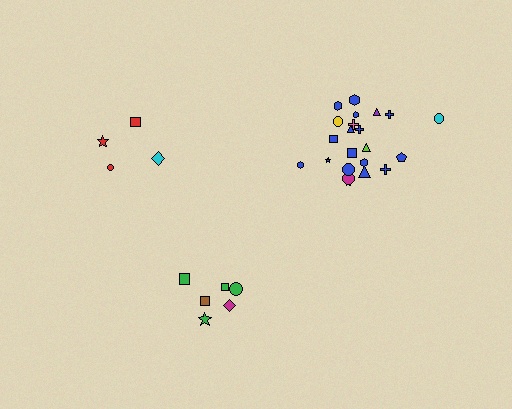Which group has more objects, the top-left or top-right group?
The top-right group.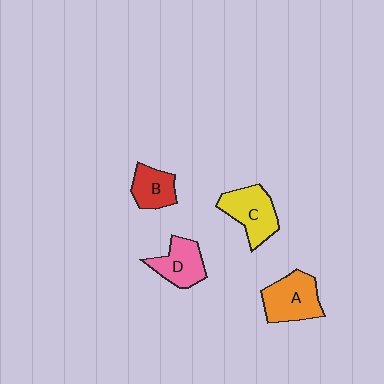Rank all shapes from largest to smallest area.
From largest to smallest: A (orange), C (yellow), D (pink), B (red).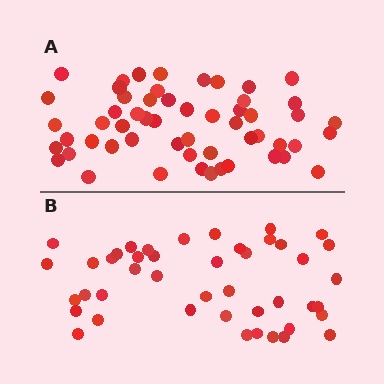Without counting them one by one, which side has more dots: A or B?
Region A (the top region) has more dots.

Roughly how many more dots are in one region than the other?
Region A has roughly 12 or so more dots than region B.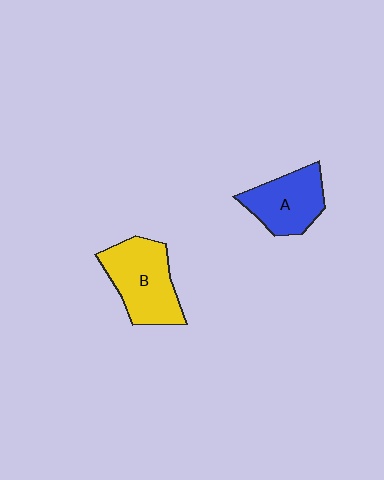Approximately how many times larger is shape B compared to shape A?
Approximately 1.3 times.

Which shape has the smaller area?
Shape A (blue).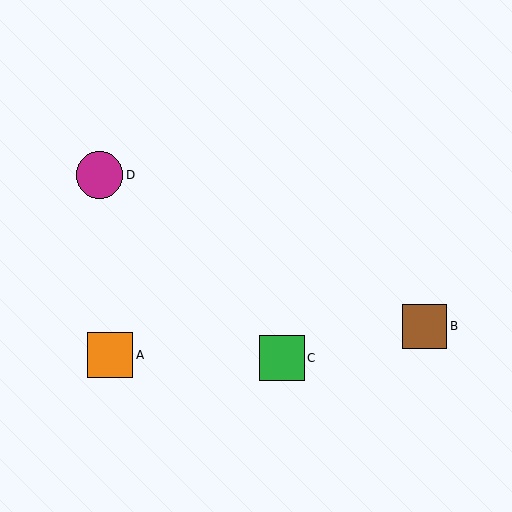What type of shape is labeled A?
Shape A is an orange square.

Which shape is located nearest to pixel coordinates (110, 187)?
The magenta circle (labeled D) at (100, 175) is nearest to that location.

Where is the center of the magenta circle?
The center of the magenta circle is at (100, 175).